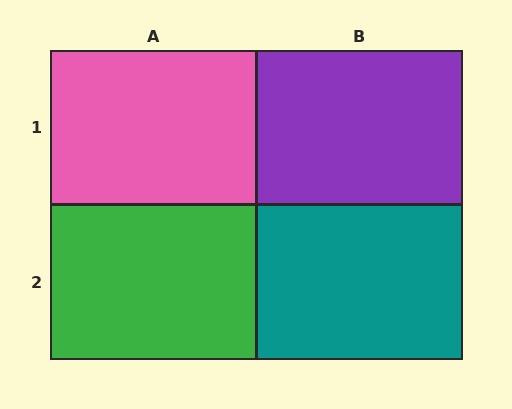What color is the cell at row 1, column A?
Pink.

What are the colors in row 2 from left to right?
Green, teal.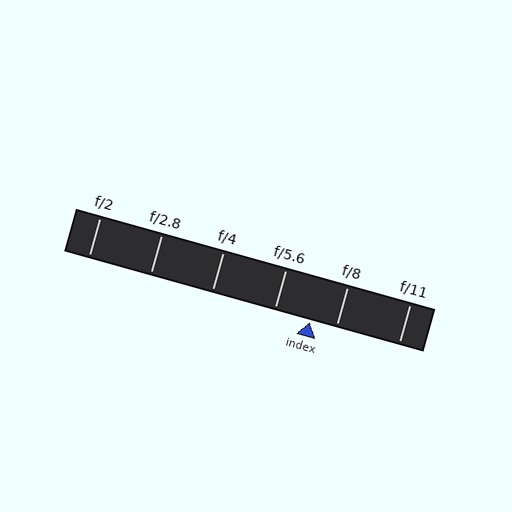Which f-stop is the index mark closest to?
The index mark is closest to f/8.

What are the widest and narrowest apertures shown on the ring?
The widest aperture shown is f/2 and the narrowest is f/11.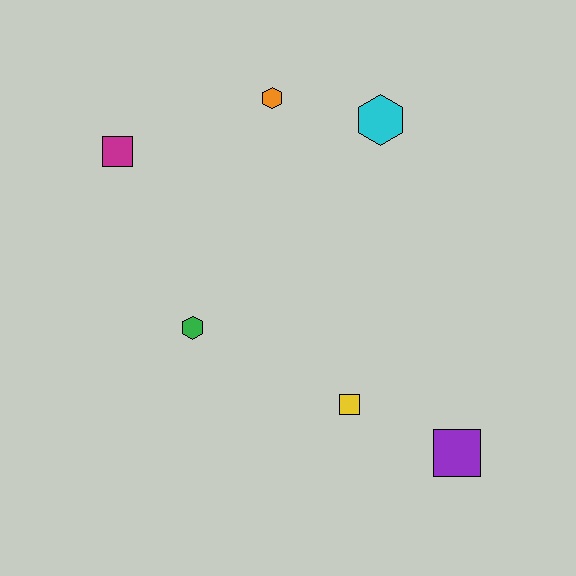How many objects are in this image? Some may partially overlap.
There are 6 objects.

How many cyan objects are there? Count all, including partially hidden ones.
There is 1 cyan object.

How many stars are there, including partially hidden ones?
There are no stars.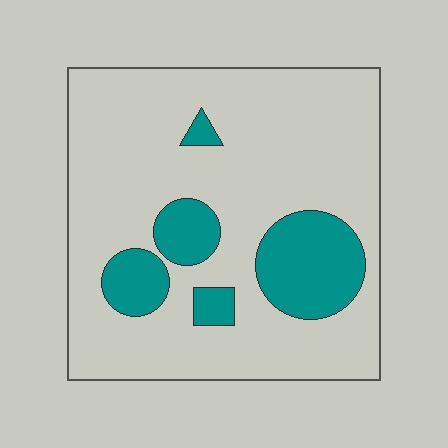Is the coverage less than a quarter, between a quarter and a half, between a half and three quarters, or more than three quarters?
Less than a quarter.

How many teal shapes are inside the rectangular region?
5.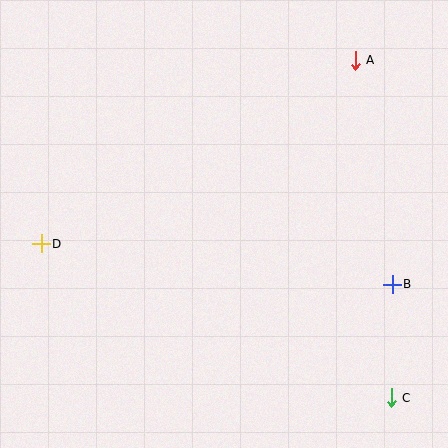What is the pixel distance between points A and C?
The distance between A and C is 339 pixels.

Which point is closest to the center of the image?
Point B at (392, 284) is closest to the center.